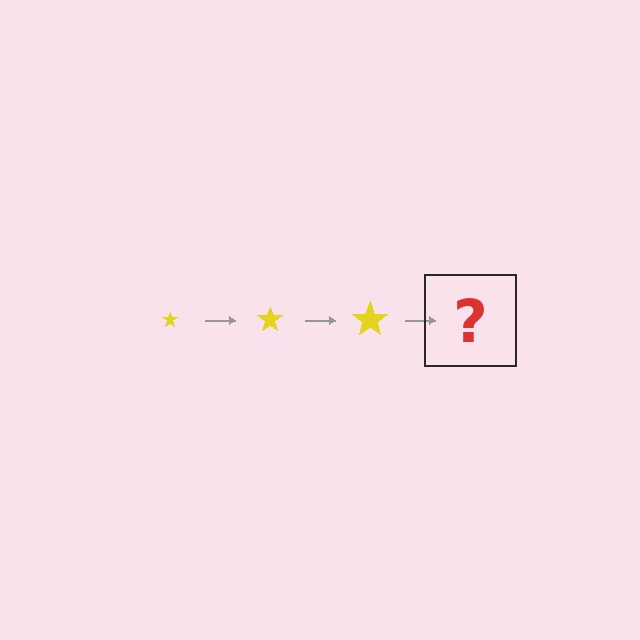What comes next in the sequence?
The next element should be a yellow star, larger than the previous one.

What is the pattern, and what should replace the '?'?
The pattern is that the star gets progressively larger each step. The '?' should be a yellow star, larger than the previous one.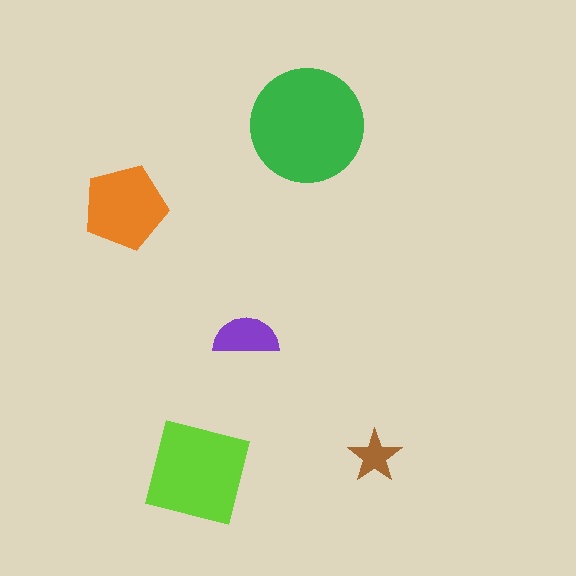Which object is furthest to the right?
The brown star is rightmost.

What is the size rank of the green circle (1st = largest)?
1st.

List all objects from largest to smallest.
The green circle, the lime square, the orange pentagon, the purple semicircle, the brown star.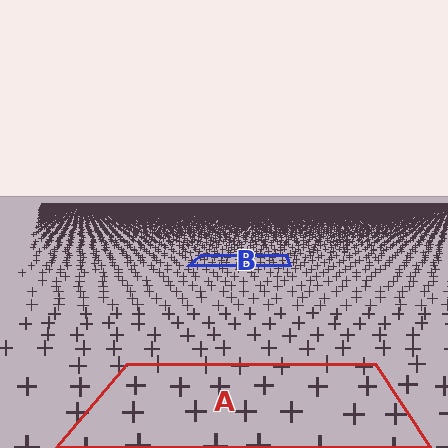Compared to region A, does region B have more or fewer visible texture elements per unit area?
Region B has more texture elements per unit area — they are packed more densely because it is farther away.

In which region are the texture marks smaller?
The texture marks are smaller in region B, because it is farther away.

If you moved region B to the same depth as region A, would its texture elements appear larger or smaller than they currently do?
They would appear larger. At a closer depth, the same texture elements are projected at a bigger on-screen size.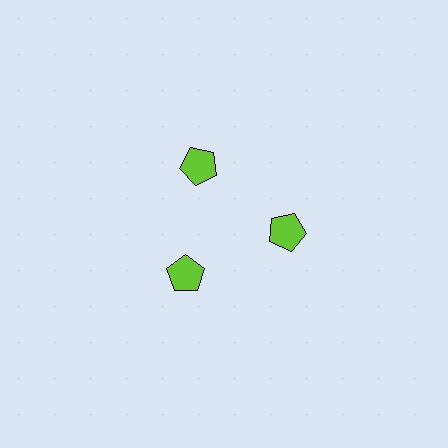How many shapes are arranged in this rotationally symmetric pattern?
There are 3 shapes, arranged in 3 groups of 1.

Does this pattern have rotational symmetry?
Yes, this pattern has 3-fold rotational symmetry. It looks the same after rotating 120 degrees around the center.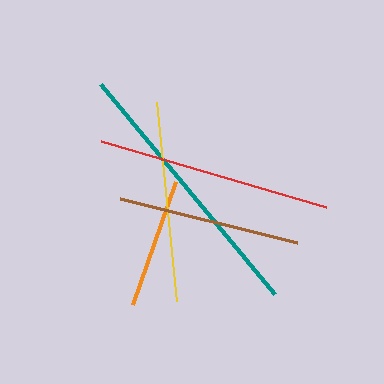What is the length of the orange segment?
The orange segment is approximately 130 pixels long.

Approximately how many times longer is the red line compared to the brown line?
The red line is approximately 1.3 times the length of the brown line.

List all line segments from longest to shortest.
From longest to shortest: teal, red, yellow, brown, orange.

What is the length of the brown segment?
The brown segment is approximately 182 pixels long.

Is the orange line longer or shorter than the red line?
The red line is longer than the orange line.